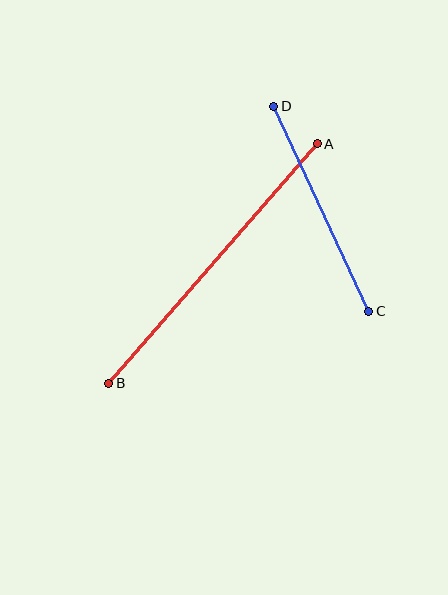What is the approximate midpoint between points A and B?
The midpoint is at approximately (213, 263) pixels.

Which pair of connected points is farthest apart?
Points A and B are farthest apart.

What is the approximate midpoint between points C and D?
The midpoint is at approximately (321, 209) pixels.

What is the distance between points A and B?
The distance is approximately 318 pixels.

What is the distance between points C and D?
The distance is approximately 226 pixels.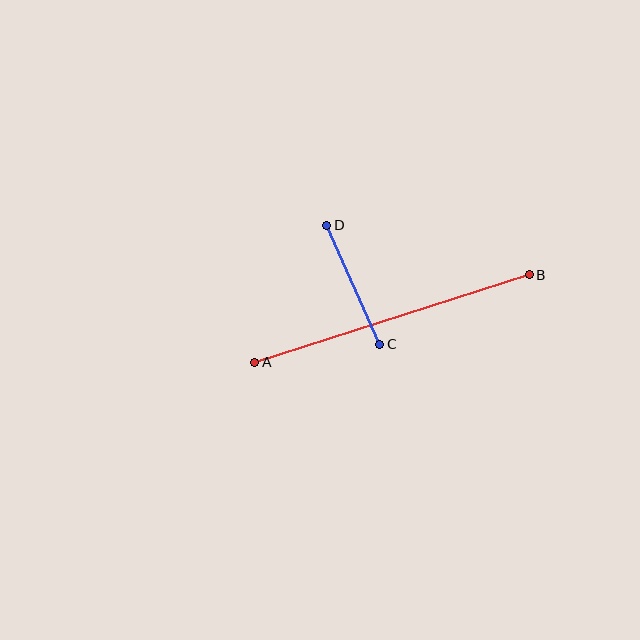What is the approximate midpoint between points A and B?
The midpoint is at approximately (392, 318) pixels.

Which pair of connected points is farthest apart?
Points A and B are farthest apart.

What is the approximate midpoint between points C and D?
The midpoint is at approximately (353, 285) pixels.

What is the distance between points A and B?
The distance is approximately 288 pixels.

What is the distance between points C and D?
The distance is approximately 130 pixels.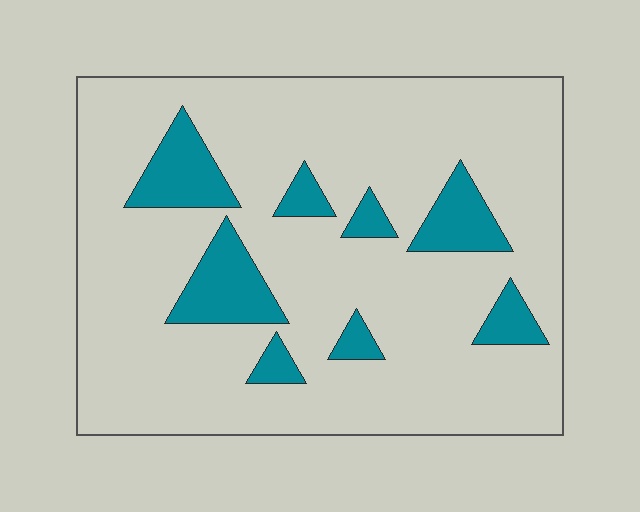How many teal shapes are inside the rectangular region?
8.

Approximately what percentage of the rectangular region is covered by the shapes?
Approximately 15%.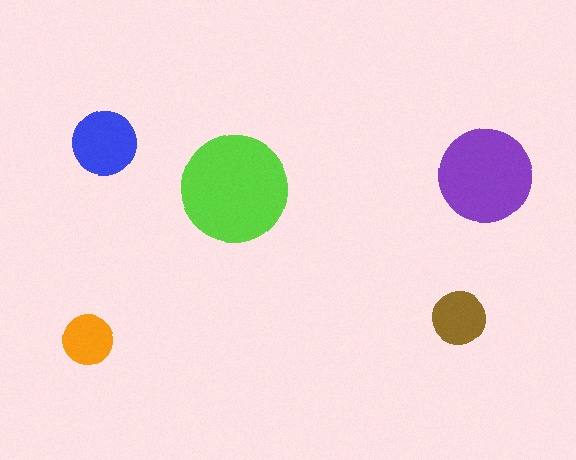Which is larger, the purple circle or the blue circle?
The purple one.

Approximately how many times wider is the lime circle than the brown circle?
About 2 times wider.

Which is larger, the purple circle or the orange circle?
The purple one.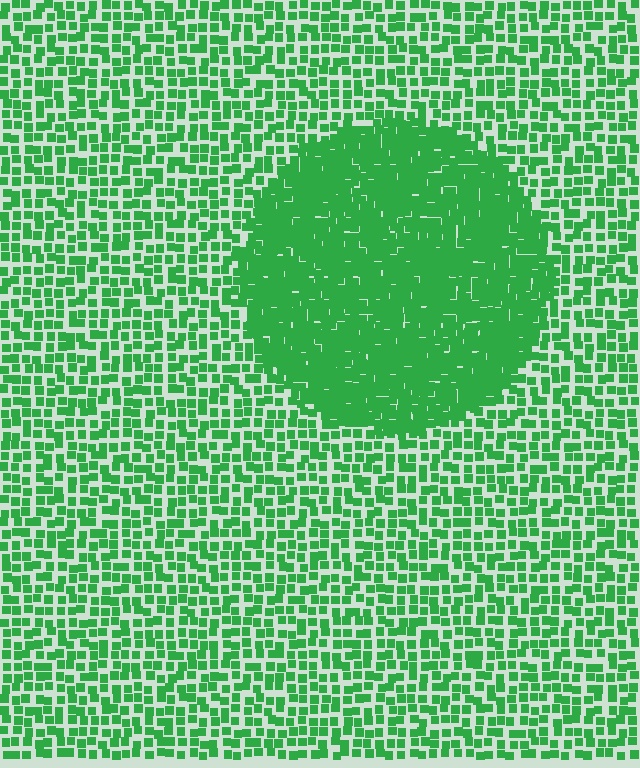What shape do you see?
I see a circle.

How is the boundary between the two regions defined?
The boundary is defined by a change in element density (approximately 2.2x ratio). All elements are the same color, size, and shape.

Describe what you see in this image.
The image contains small green elements arranged at two different densities. A circle-shaped region is visible where the elements are more densely packed than the surrounding area.